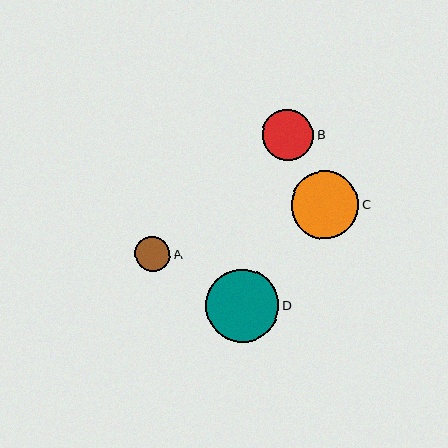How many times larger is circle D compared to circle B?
Circle D is approximately 1.4 times the size of circle B.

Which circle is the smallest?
Circle A is the smallest with a size of approximately 35 pixels.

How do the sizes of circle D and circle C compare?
Circle D and circle C are approximately the same size.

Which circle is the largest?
Circle D is the largest with a size of approximately 73 pixels.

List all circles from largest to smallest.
From largest to smallest: D, C, B, A.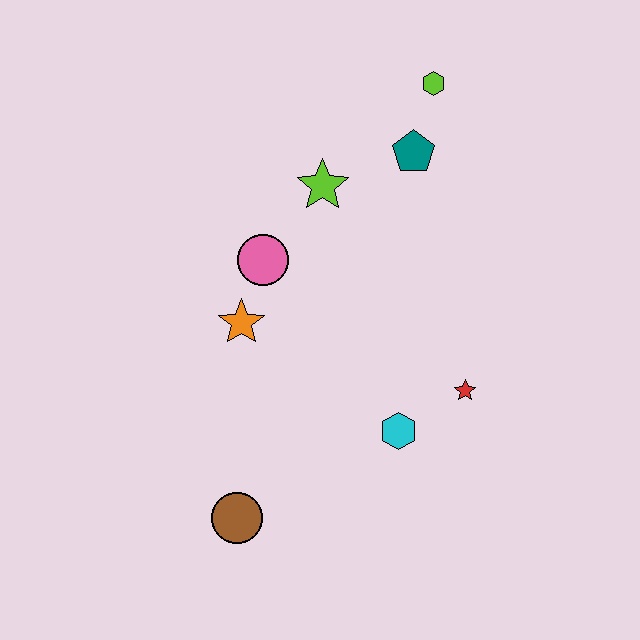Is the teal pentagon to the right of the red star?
No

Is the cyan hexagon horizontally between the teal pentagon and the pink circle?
Yes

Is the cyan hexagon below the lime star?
Yes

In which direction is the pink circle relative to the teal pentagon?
The pink circle is to the left of the teal pentagon.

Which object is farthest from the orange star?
The lime hexagon is farthest from the orange star.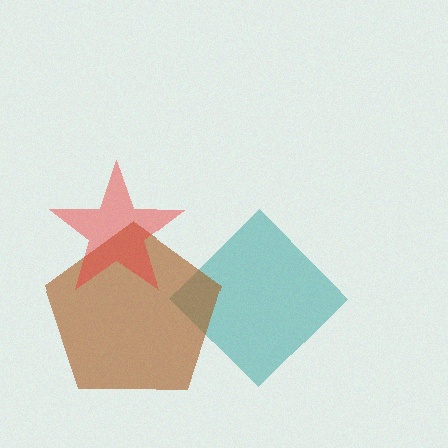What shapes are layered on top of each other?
The layered shapes are: a teal diamond, a brown pentagon, a red star.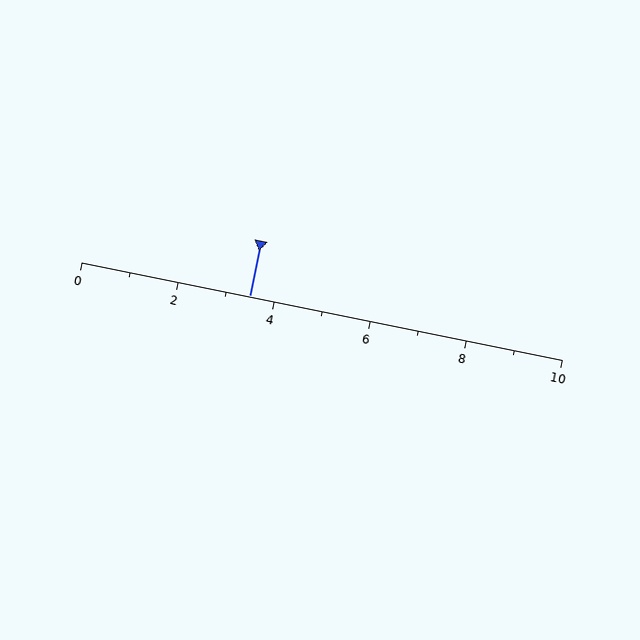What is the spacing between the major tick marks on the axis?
The major ticks are spaced 2 apart.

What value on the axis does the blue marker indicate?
The marker indicates approximately 3.5.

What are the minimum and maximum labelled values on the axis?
The axis runs from 0 to 10.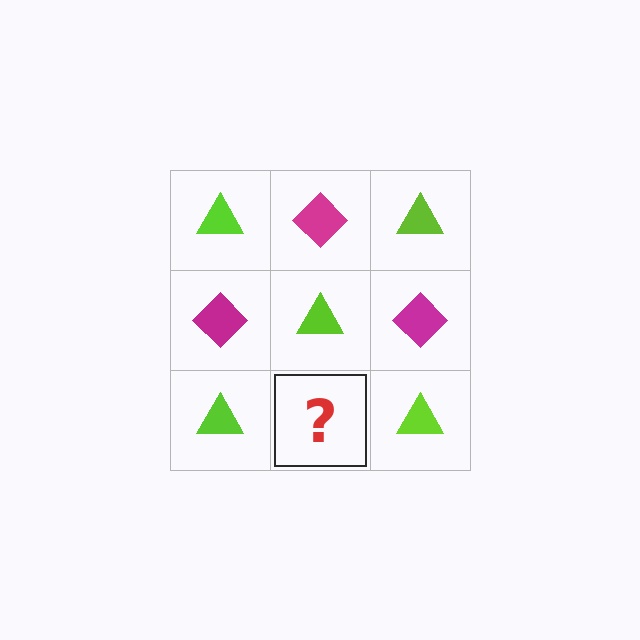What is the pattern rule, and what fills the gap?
The rule is that it alternates lime triangle and magenta diamond in a checkerboard pattern. The gap should be filled with a magenta diamond.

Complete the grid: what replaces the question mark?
The question mark should be replaced with a magenta diamond.